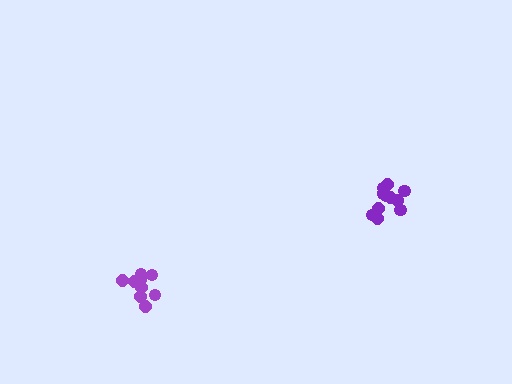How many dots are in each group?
Group 1: 11 dots, Group 2: 9 dots (20 total).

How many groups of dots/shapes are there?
There are 2 groups.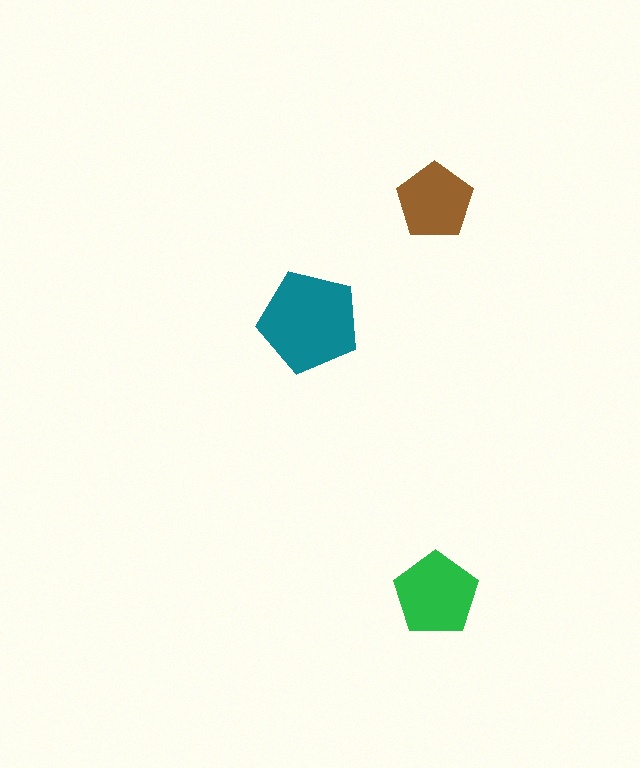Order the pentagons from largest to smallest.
the teal one, the green one, the brown one.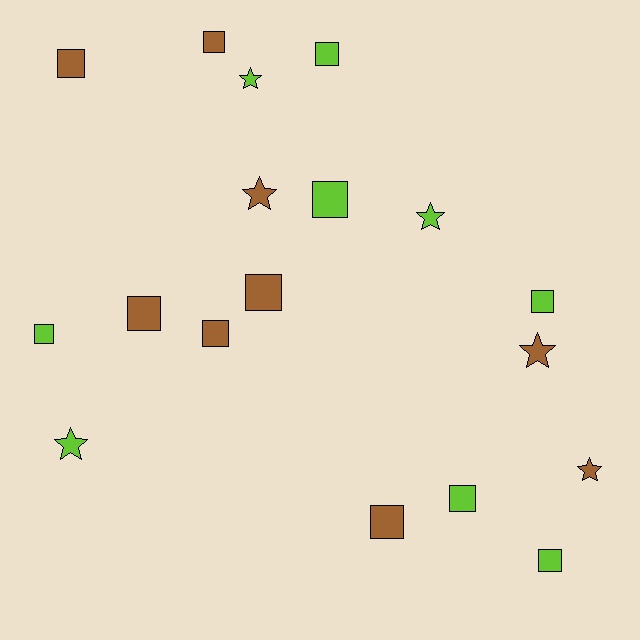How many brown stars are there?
There are 3 brown stars.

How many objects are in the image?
There are 18 objects.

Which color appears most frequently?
Brown, with 9 objects.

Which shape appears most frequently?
Square, with 12 objects.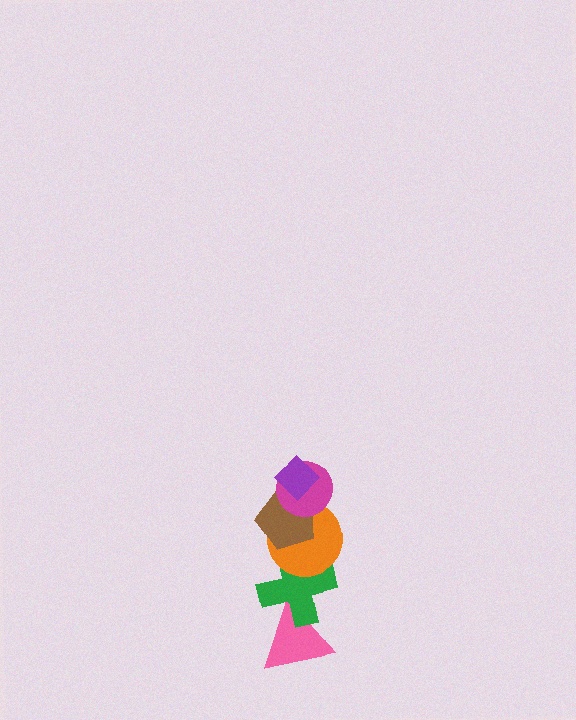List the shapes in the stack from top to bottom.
From top to bottom: the purple diamond, the magenta circle, the brown pentagon, the orange circle, the green cross, the pink triangle.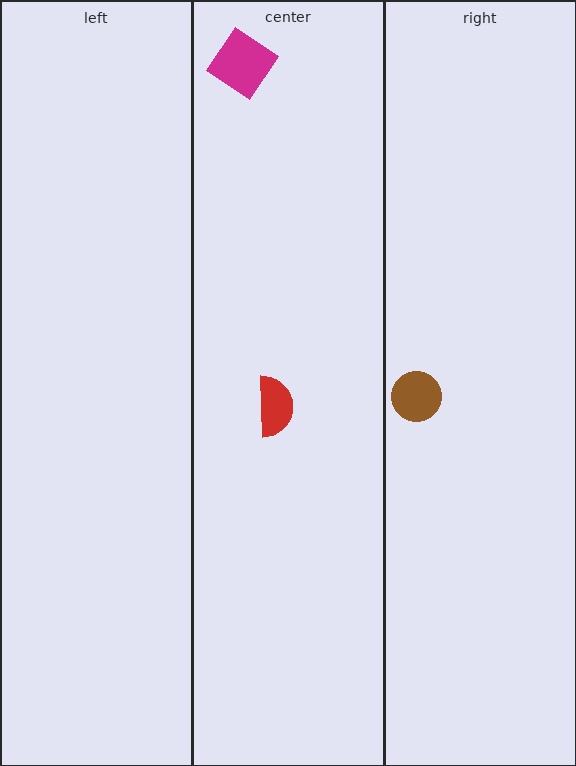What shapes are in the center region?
The magenta diamond, the red semicircle.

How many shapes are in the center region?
2.